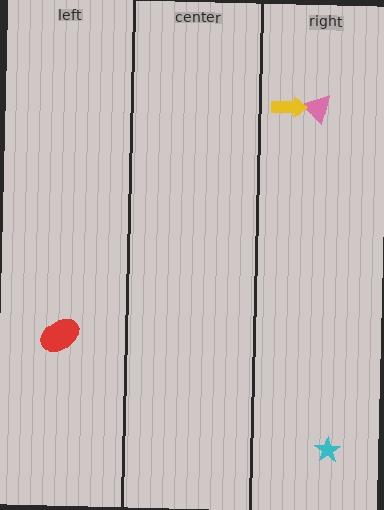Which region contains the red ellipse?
The left region.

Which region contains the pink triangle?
The right region.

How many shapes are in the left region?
1.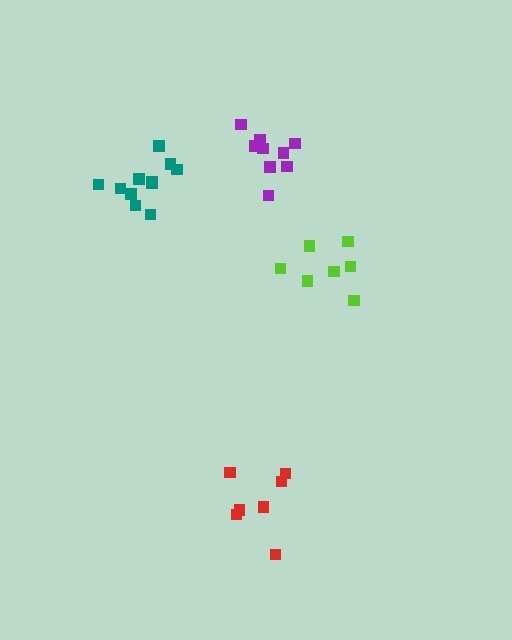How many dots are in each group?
Group 1: 11 dots, Group 2: 9 dots, Group 3: 7 dots, Group 4: 7 dots (34 total).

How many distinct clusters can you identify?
There are 4 distinct clusters.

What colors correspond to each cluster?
The clusters are colored: teal, purple, lime, red.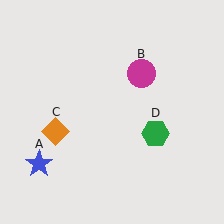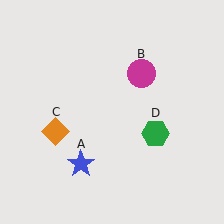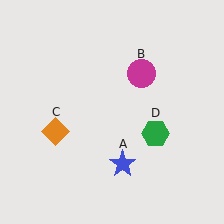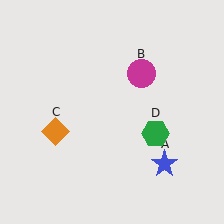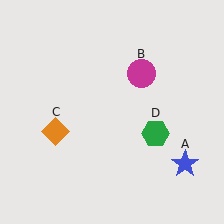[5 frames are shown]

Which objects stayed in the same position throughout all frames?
Magenta circle (object B) and orange diamond (object C) and green hexagon (object D) remained stationary.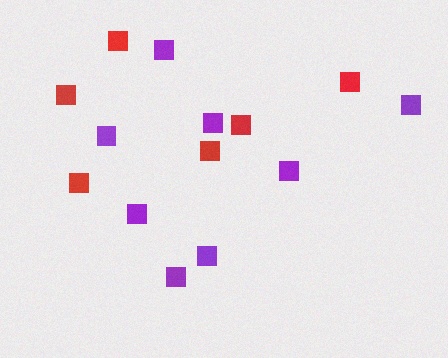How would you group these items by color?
There are 2 groups: one group of purple squares (8) and one group of red squares (6).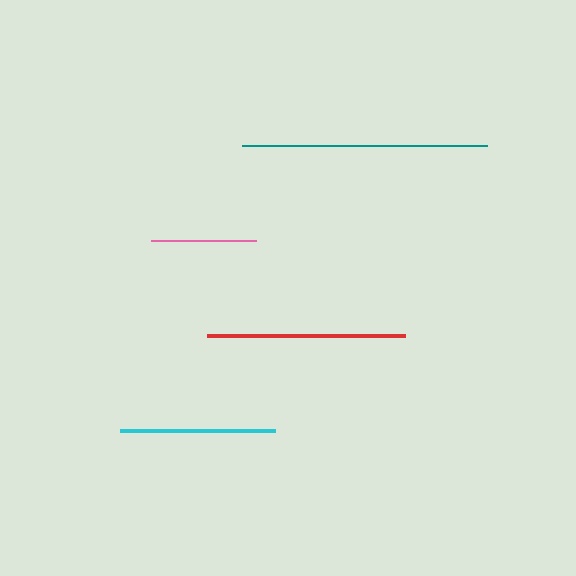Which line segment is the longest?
The teal line is the longest at approximately 245 pixels.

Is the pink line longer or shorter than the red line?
The red line is longer than the pink line.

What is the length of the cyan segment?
The cyan segment is approximately 156 pixels long.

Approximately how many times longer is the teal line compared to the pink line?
The teal line is approximately 2.3 times the length of the pink line.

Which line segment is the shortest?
The pink line is the shortest at approximately 105 pixels.